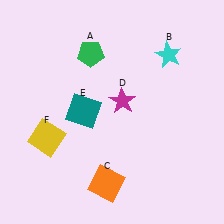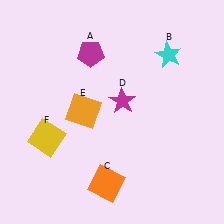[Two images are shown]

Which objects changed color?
A changed from green to magenta. E changed from teal to orange.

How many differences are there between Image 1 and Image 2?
There are 2 differences between the two images.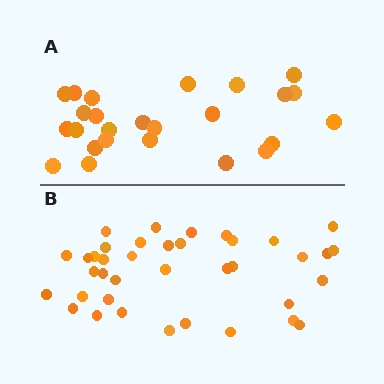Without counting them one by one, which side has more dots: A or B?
Region B (the bottom region) has more dots.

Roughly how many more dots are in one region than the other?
Region B has approximately 15 more dots than region A.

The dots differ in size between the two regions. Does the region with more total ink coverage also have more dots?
No. Region A has more total ink coverage because its dots are larger, but region B actually contains more individual dots. Total area can be misleading — the number of items is what matters here.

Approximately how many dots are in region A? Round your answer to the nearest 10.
About 20 dots. (The exact count is 25, which rounds to 20.)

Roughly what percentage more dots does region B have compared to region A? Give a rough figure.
About 50% more.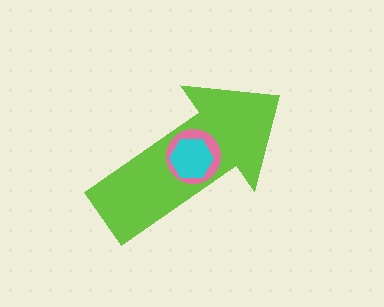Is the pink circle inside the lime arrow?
Yes.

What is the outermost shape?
The lime arrow.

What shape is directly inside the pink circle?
The cyan hexagon.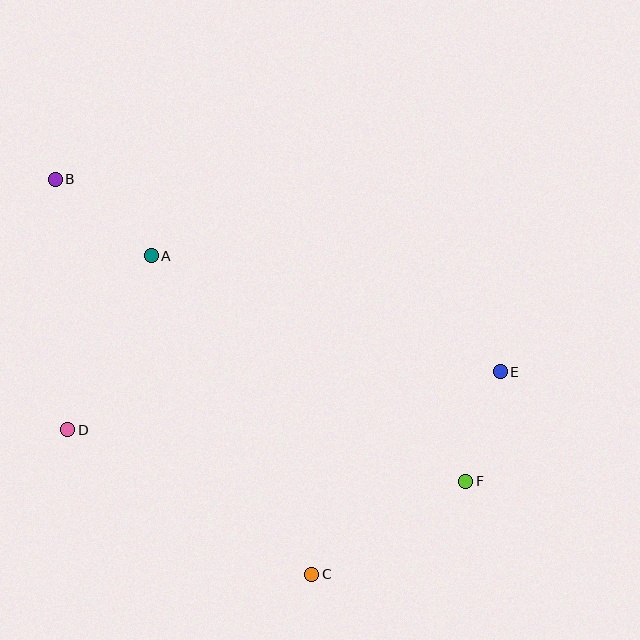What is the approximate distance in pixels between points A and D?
The distance between A and D is approximately 193 pixels.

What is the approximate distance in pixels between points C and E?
The distance between C and E is approximately 277 pixels.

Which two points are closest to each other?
Points E and F are closest to each other.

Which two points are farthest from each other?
Points B and F are farthest from each other.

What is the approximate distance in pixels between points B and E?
The distance between B and E is approximately 485 pixels.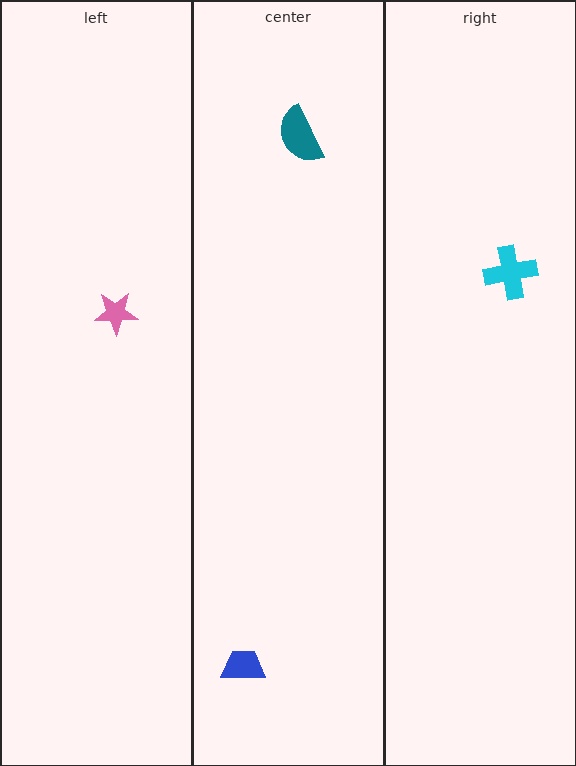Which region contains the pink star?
The left region.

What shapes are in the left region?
The pink star.